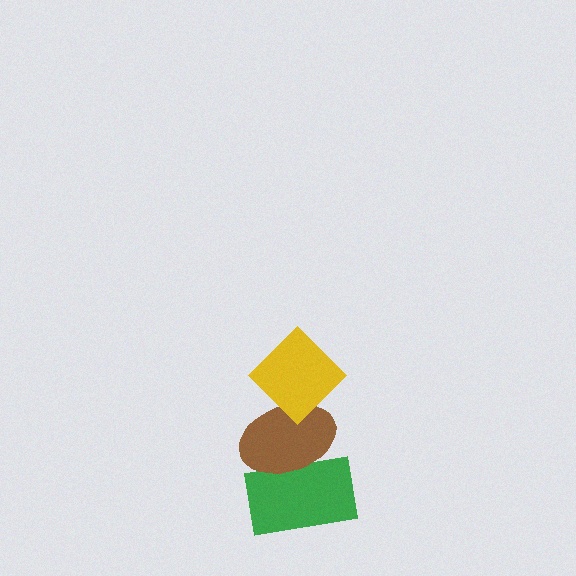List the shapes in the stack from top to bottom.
From top to bottom: the yellow diamond, the brown ellipse, the green rectangle.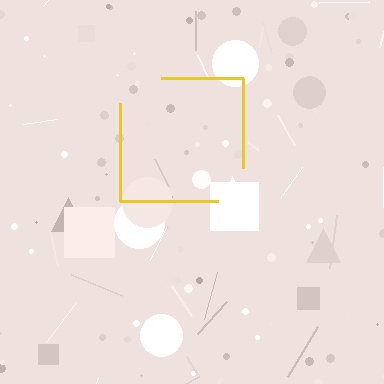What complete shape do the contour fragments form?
The contour fragments form a square.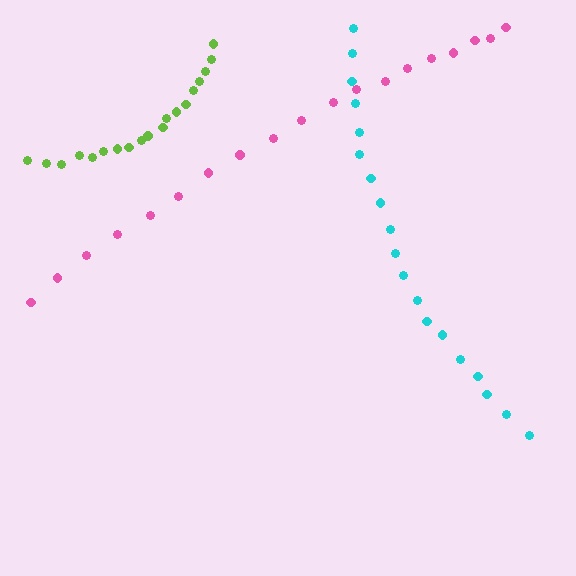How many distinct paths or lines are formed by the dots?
There are 3 distinct paths.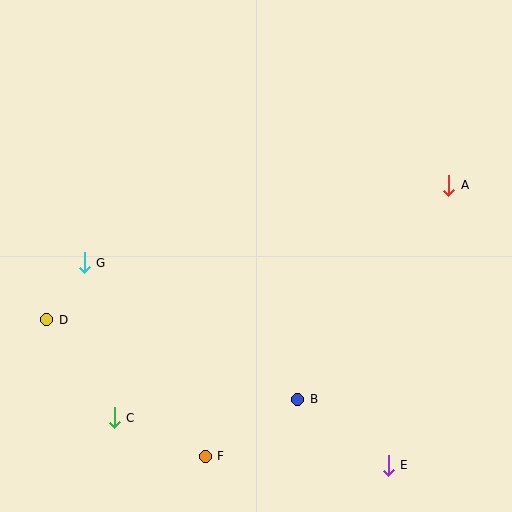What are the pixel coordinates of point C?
Point C is at (114, 418).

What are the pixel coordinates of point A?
Point A is at (449, 185).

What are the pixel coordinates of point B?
Point B is at (298, 399).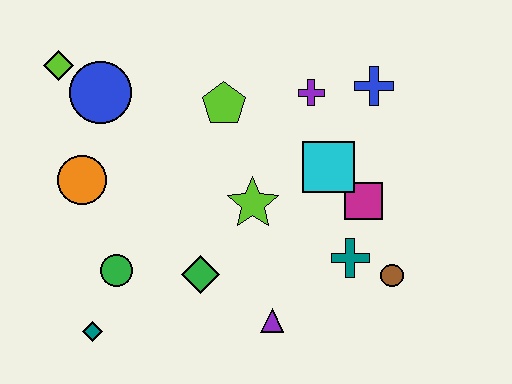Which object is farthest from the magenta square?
The lime diamond is farthest from the magenta square.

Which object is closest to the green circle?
The teal diamond is closest to the green circle.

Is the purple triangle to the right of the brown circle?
No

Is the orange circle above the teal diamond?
Yes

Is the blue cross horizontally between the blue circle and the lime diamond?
No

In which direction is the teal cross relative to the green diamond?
The teal cross is to the right of the green diamond.